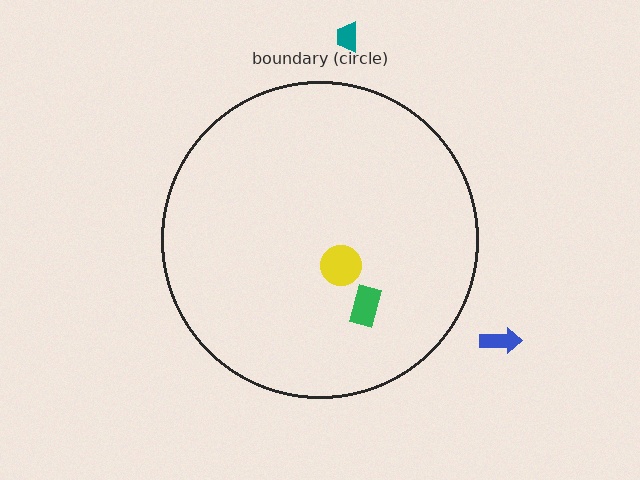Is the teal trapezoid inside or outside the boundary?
Outside.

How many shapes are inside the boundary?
2 inside, 2 outside.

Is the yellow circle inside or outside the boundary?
Inside.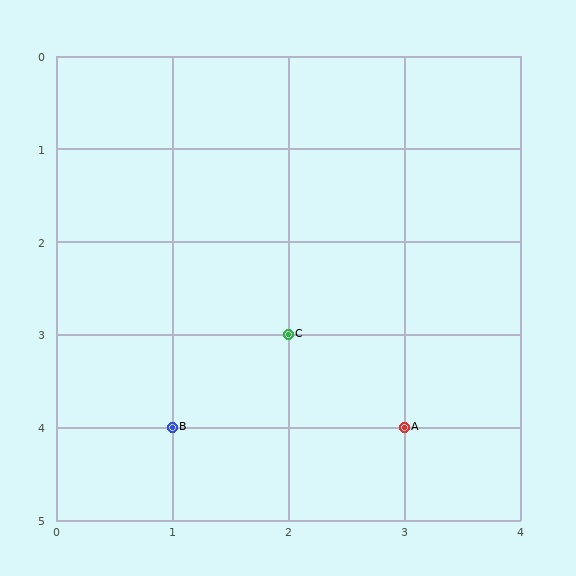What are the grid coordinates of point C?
Point C is at grid coordinates (2, 3).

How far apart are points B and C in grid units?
Points B and C are 1 column and 1 row apart (about 1.4 grid units diagonally).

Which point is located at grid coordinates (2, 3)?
Point C is at (2, 3).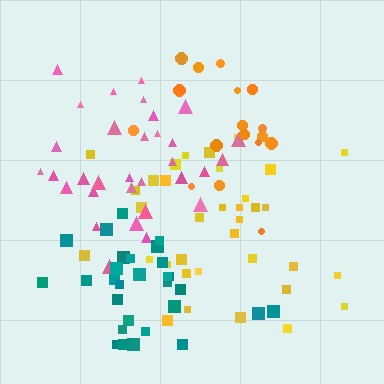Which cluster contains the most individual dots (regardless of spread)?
Yellow (35).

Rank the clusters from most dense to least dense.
teal, yellow, orange, pink.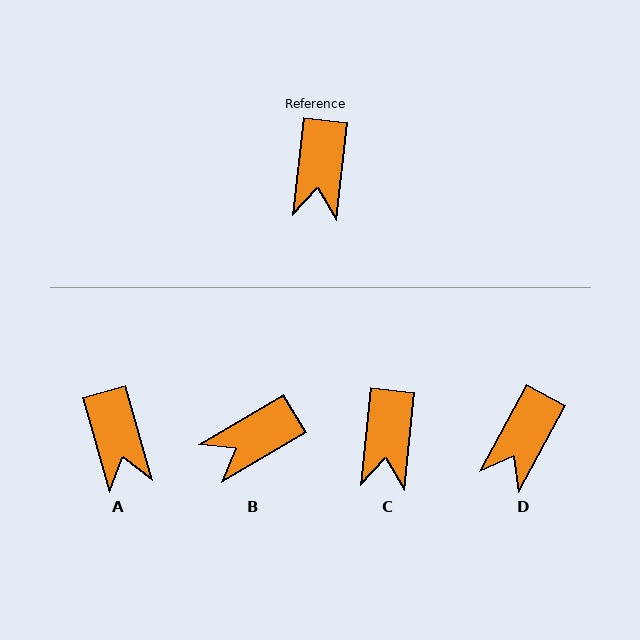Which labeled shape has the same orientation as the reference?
C.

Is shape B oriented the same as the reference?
No, it is off by about 53 degrees.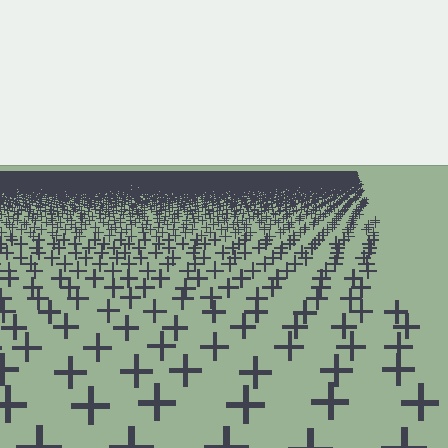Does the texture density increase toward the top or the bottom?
Density increases toward the top.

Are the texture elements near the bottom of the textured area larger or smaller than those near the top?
Larger. Near the bottom, elements are closer to the viewer and appear at a bigger on-screen size.